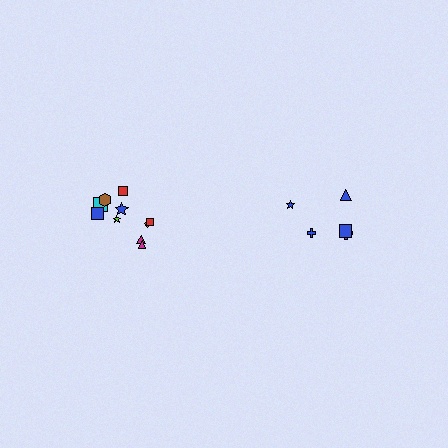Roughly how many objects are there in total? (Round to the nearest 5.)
Roughly 15 objects in total.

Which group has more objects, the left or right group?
The left group.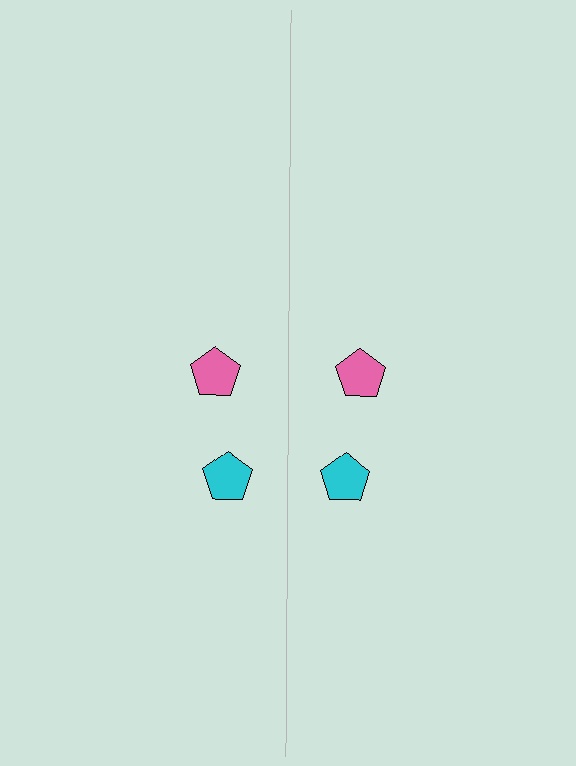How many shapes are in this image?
There are 4 shapes in this image.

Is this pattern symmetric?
Yes, this pattern has bilateral (reflection) symmetry.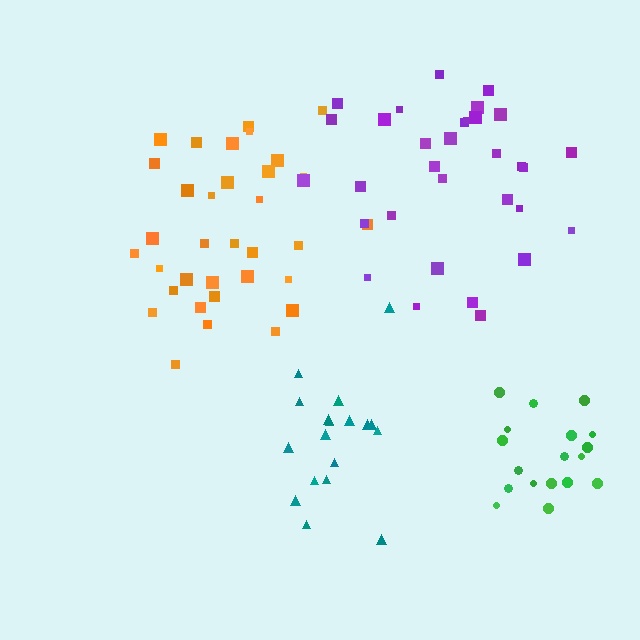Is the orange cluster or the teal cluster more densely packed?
Teal.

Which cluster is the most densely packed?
Green.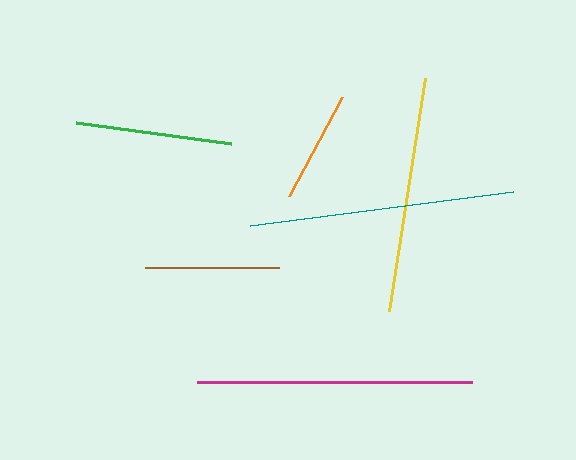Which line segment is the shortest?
The orange line is the shortest at approximately 112 pixels.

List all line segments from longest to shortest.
From longest to shortest: magenta, teal, yellow, green, brown, orange.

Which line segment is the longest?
The magenta line is the longest at approximately 275 pixels.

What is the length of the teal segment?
The teal segment is approximately 265 pixels long.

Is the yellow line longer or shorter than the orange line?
The yellow line is longer than the orange line.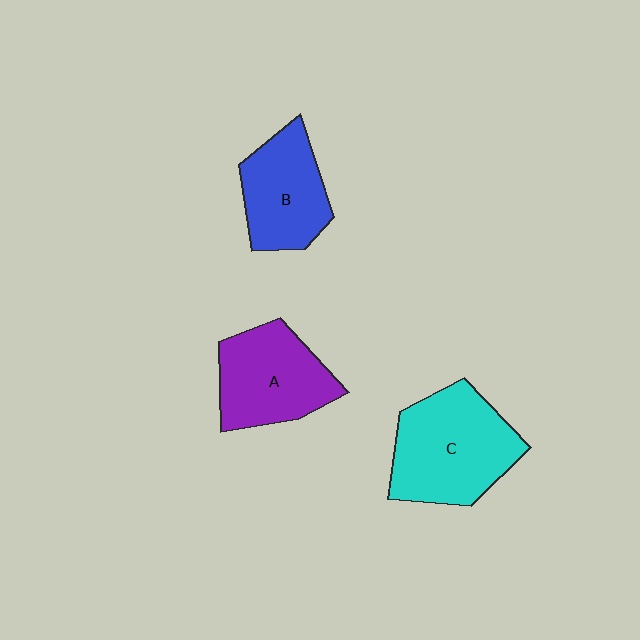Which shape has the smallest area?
Shape B (blue).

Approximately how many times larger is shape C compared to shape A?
Approximately 1.2 times.